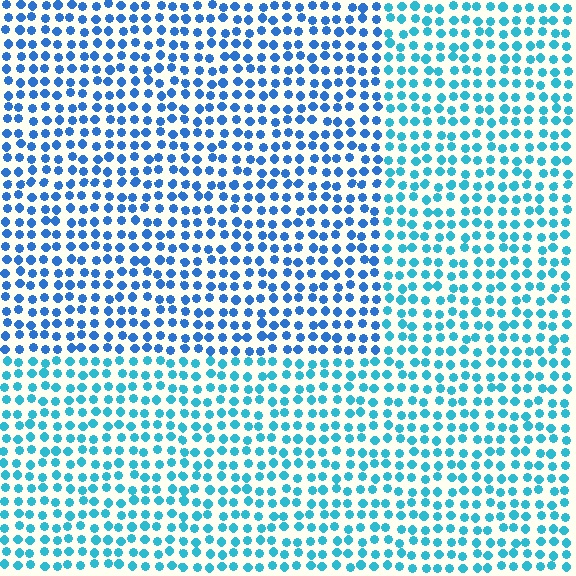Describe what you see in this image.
The image is filled with small cyan elements in a uniform arrangement. A rectangle-shaped region is visible where the elements are tinted to a slightly different hue, forming a subtle color boundary.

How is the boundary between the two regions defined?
The boundary is defined purely by a slight shift in hue (about 27 degrees). Spacing, size, and orientation are identical on both sides.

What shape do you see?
I see a rectangle.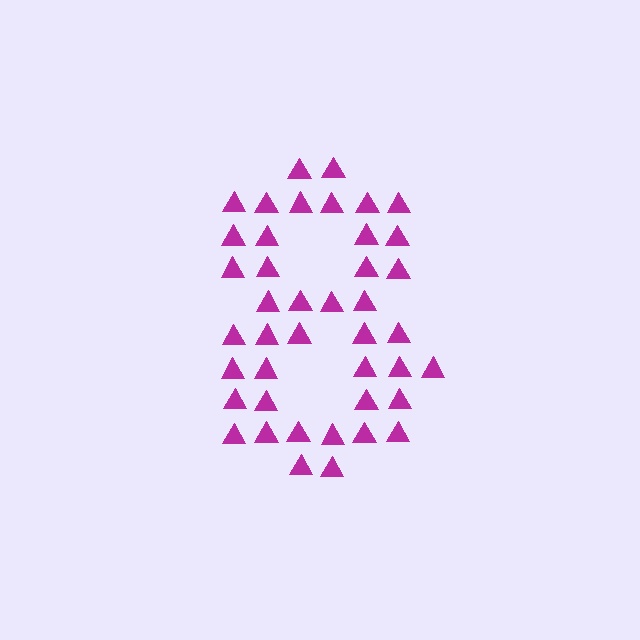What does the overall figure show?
The overall figure shows the digit 8.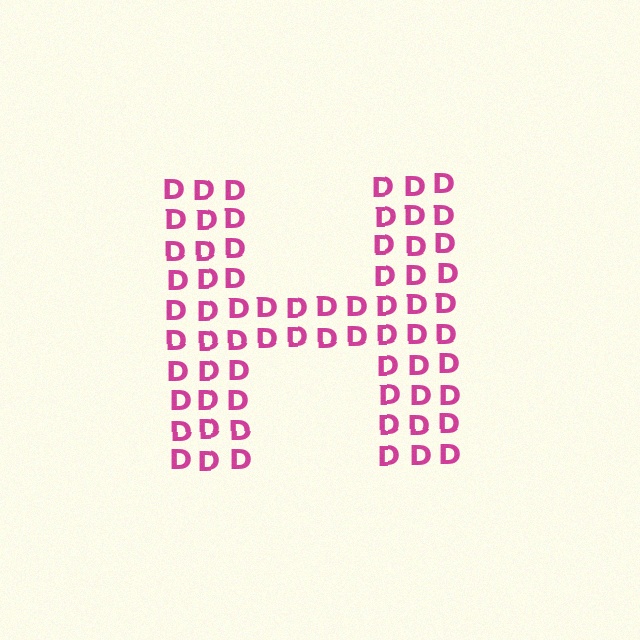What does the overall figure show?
The overall figure shows the letter H.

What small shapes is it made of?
It is made of small letter D's.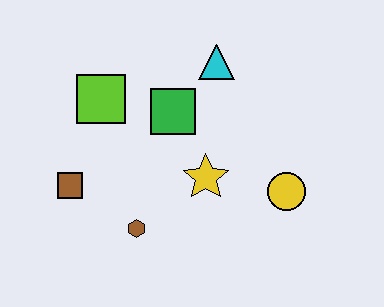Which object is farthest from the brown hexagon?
The cyan triangle is farthest from the brown hexagon.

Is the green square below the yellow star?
No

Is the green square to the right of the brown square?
Yes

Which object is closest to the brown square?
The brown hexagon is closest to the brown square.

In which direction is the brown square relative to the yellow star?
The brown square is to the left of the yellow star.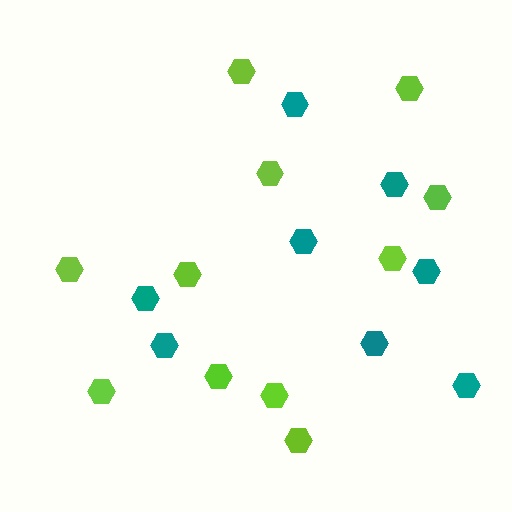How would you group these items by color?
There are 2 groups: one group of teal hexagons (8) and one group of lime hexagons (11).